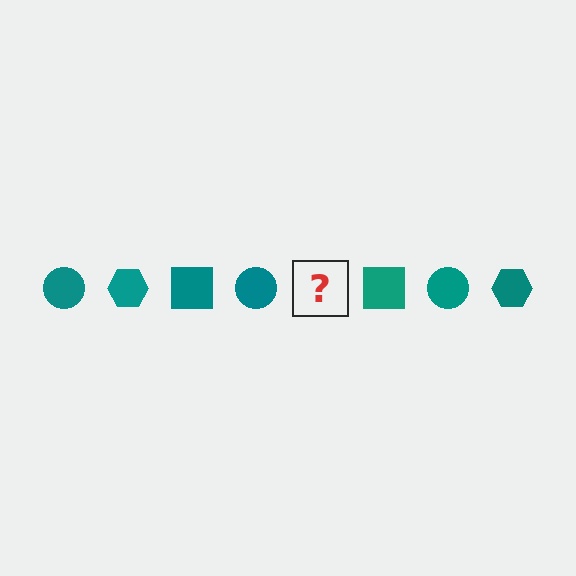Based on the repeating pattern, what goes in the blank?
The blank should be a teal hexagon.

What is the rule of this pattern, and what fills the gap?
The rule is that the pattern cycles through circle, hexagon, square shapes in teal. The gap should be filled with a teal hexagon.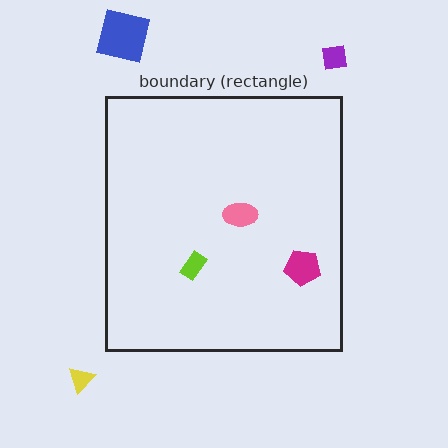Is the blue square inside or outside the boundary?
Outside.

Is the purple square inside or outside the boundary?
Outside.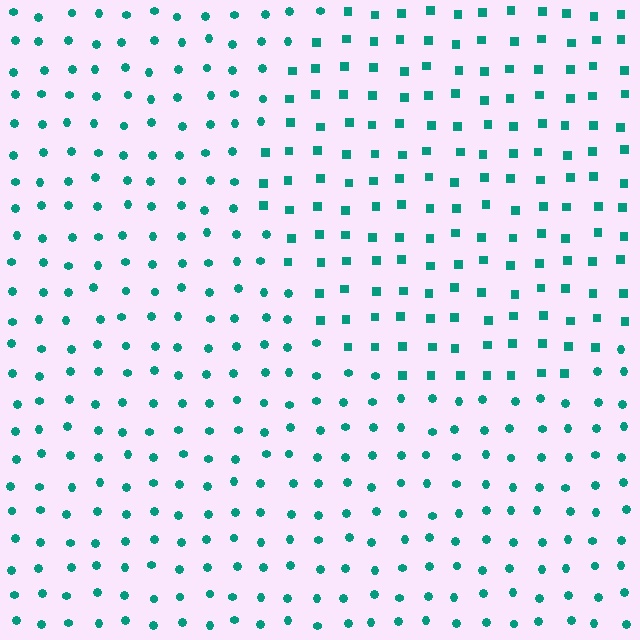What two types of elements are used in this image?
The image uses squares inside the circle region and circles outside it.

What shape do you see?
I see a circle.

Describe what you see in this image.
The image is filled with small teal elements arranged in a uniform grid. A circle-shaped region contains squares, while the surrounding area contains circles. The boundary is defined purely by the change in element shape.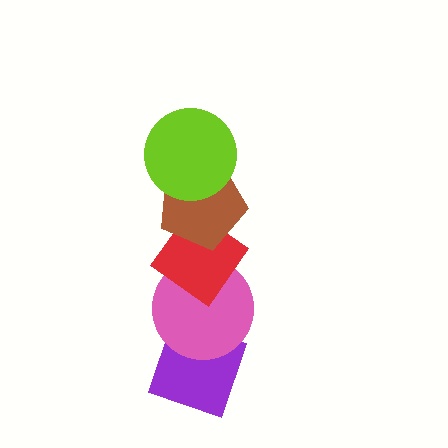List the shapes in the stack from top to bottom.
From top to bottom: the lime circle, the brown pentagon, the red diamond, the pink circle, the purple diamond.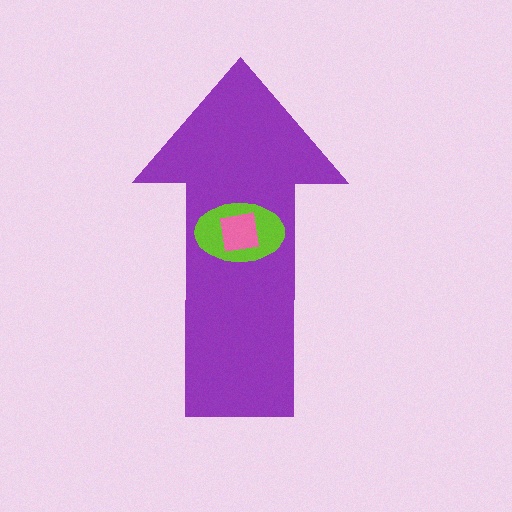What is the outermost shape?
The purple arrow.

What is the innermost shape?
The pink square.